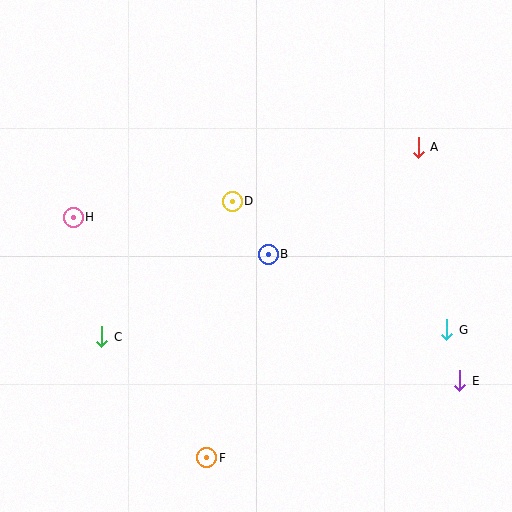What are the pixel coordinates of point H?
Point H is at (73, 217).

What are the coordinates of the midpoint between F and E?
The midpoint between F and E is at (333, 419).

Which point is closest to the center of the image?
Point B at (268, 254) is closest to the center.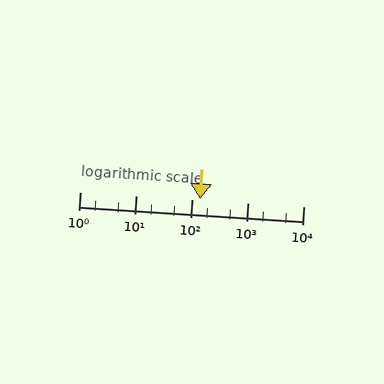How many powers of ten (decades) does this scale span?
The scale spans 4 decades, from 1 to 10000.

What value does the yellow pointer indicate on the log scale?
The pointer indicates approximately 140.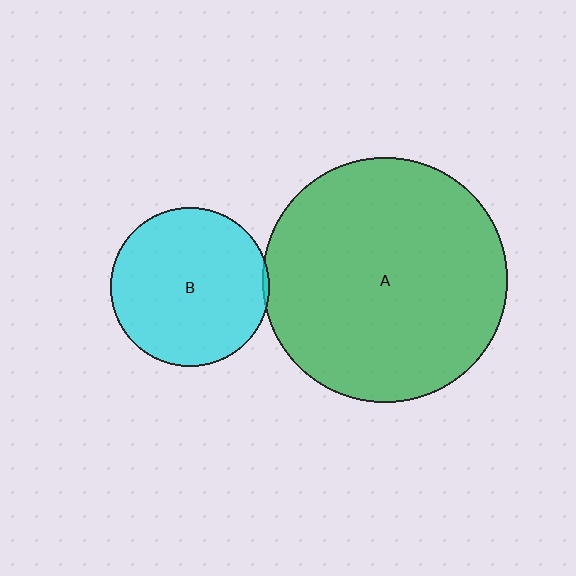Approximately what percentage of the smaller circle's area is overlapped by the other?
Approximately 5%.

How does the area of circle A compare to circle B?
Approximately 2.4 times.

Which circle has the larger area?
Circle A (green).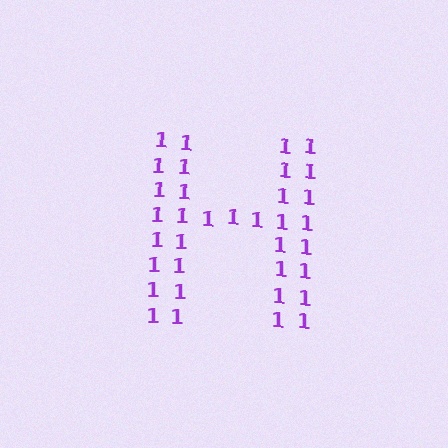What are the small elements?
The small elements are digit 1's.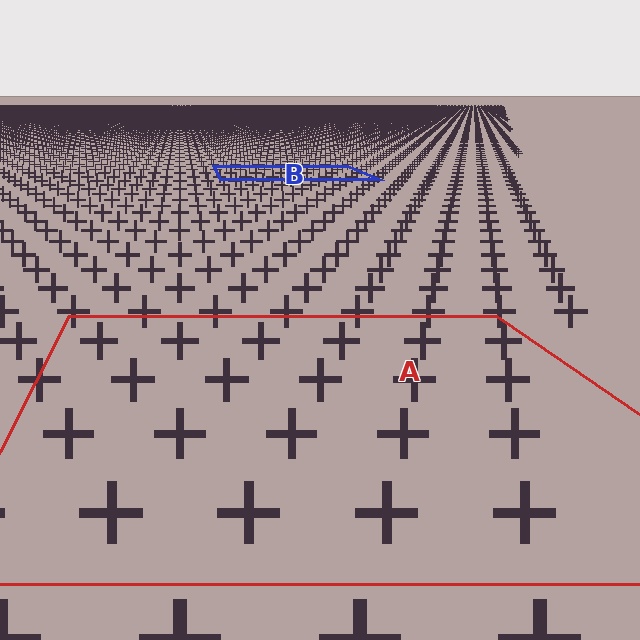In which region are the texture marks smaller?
The texture marks are smaller in region B, because it is farther away.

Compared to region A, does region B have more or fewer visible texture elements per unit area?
Region B has more texture elements per unit area — they are packed more densely because it is farther away.